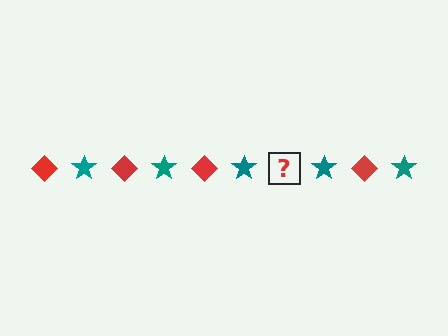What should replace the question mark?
The question mark should be replaced with a red diamond.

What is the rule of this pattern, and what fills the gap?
The rule is that the pattern alternates between red diamond and teal star. The gap should be filled with a red diamond.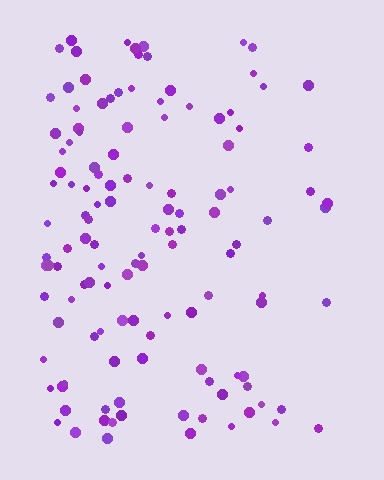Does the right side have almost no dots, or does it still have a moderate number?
Still a moderate number, just noticeably fewer than the left.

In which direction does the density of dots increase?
From right to left, with the left side densest.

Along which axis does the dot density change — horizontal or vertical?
Horizontal.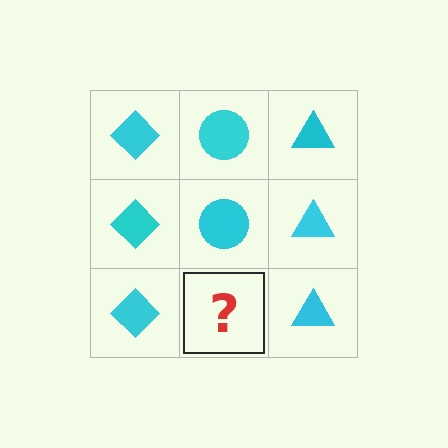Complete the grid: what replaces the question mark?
The question mark should be replaced with a cyan circle.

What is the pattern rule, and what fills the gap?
The rule is that each column has a consistent shape. The gap should be filled with a cyan circle.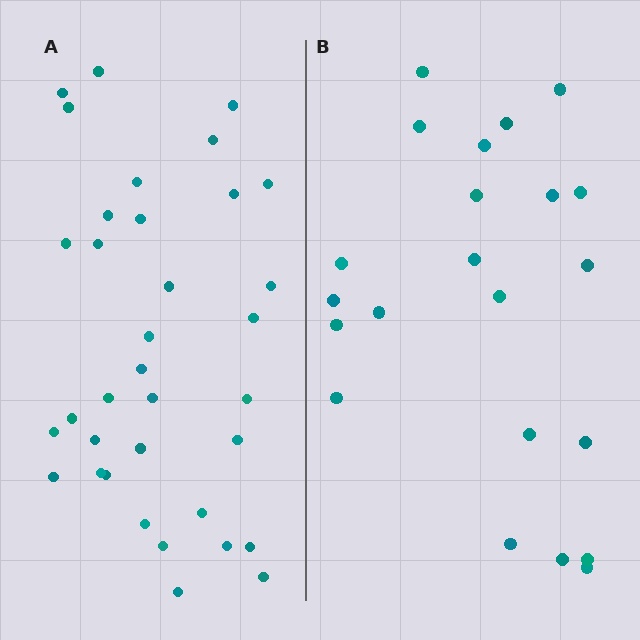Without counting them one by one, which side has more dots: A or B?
Region A (the left region) has more dots.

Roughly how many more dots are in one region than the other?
Region A has approximately 15 more dots than region B.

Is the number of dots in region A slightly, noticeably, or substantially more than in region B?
Region A has substantially more. The ratio is roughly 1.6 to 1.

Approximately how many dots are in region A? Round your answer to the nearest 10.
About 40 dots. (The exact count is 35, which rounds to 40.)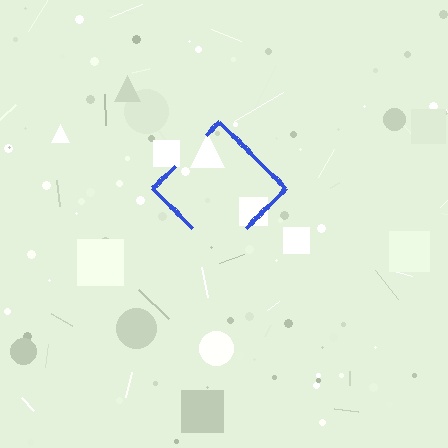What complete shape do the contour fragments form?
The contour fragments form a diamond.